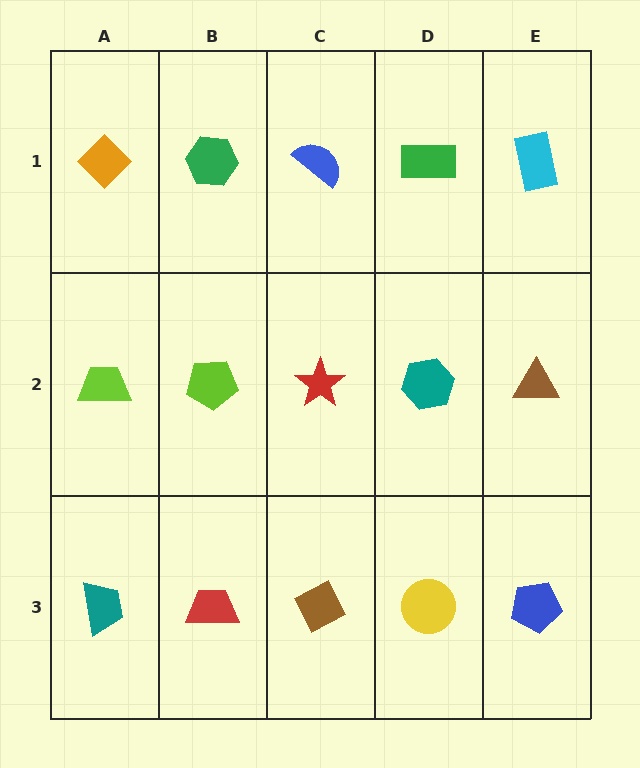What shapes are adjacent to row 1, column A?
A lime trapezoid (row 2, column A), a green hexagon (row 1, column B).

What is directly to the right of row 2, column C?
A teal hexagon.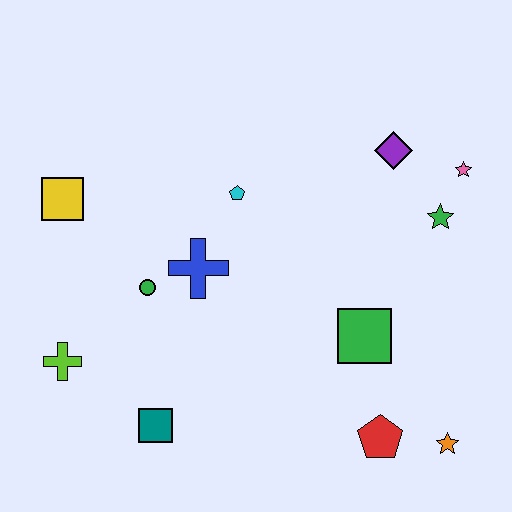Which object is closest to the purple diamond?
The pink star is closest to the purple diamond.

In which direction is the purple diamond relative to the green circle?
The purple diamond is to the right of the green circle.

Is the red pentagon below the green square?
Yes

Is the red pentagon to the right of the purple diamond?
No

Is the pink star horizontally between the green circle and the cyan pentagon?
No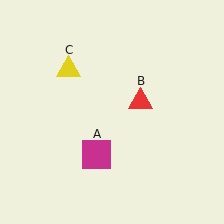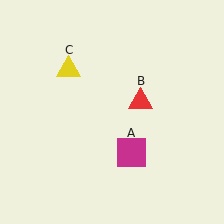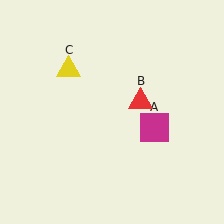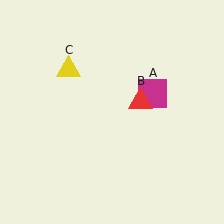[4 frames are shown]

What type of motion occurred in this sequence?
The magenta square (object A) rotated counterclockwise around the center of the scene.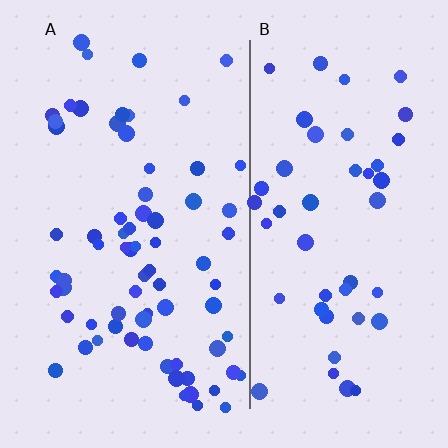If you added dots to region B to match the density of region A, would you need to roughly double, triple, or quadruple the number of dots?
Approximately double.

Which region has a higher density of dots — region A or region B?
A (the left).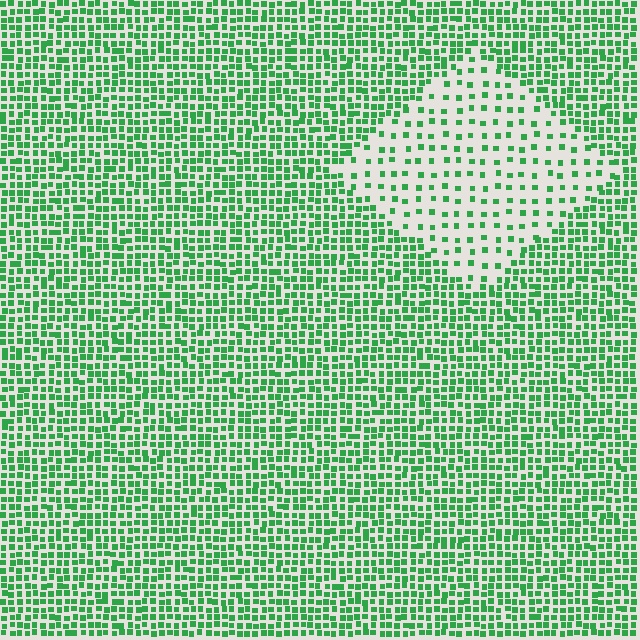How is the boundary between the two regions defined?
The boundary is defined by a change in element density (approximately 2.7x ratio). All elements are the same color, size, and shape.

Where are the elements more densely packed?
The elements are more densely packed outside the diamond boundary.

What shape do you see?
I see a diamond.